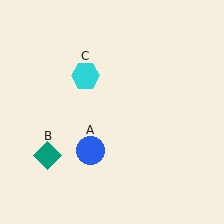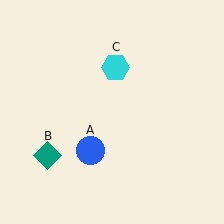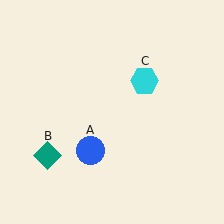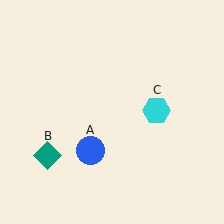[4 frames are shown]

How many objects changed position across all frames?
1 object changed position: cyan hexagon (object C).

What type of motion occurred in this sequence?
The cyan hexagon (object C) rotated clockwise around the center of the scene.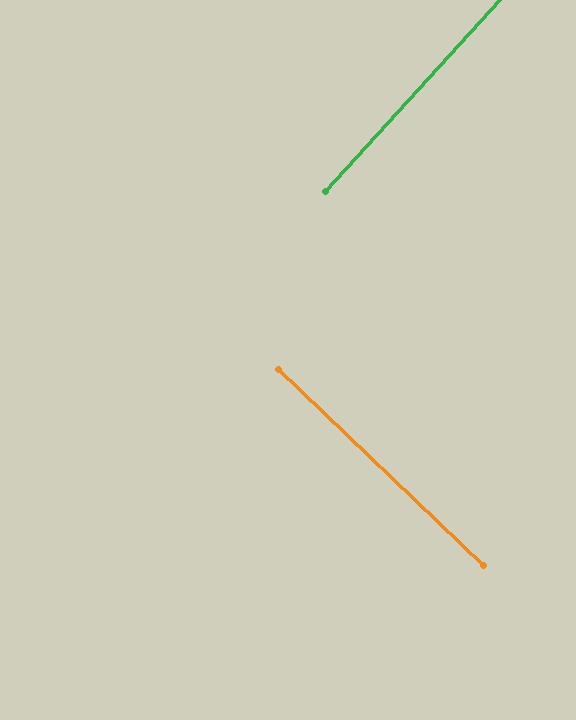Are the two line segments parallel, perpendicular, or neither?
Perpendicular — they meet at approximately 88°.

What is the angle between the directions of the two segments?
Approximately 88 degrees.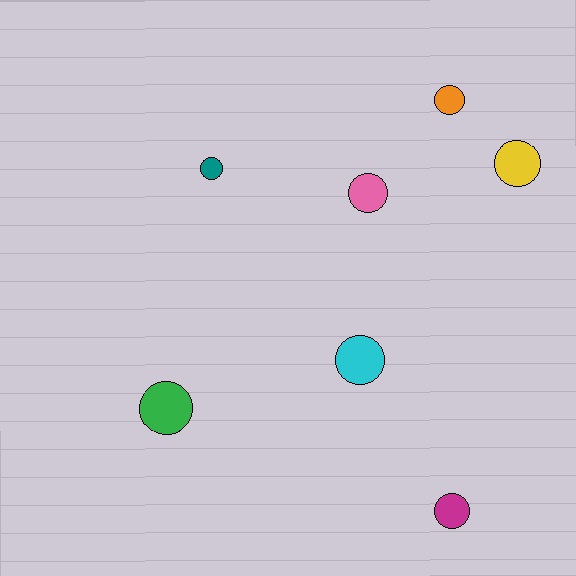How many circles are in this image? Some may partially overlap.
There are 7 circles.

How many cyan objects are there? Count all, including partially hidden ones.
There is 1 cyan object.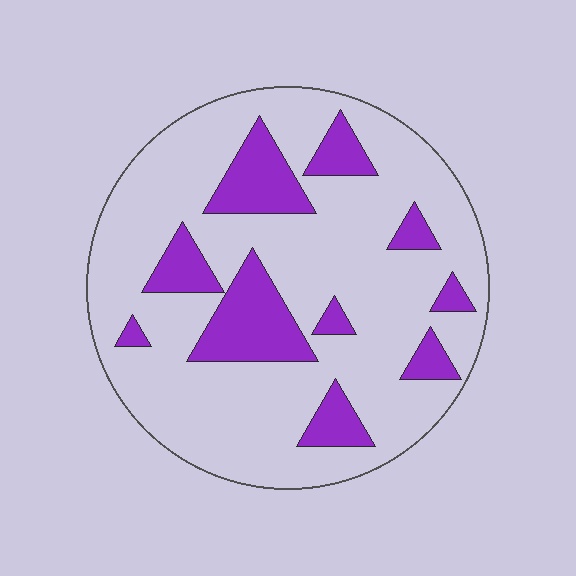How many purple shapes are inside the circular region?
10.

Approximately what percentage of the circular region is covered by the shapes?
Approximately 20%.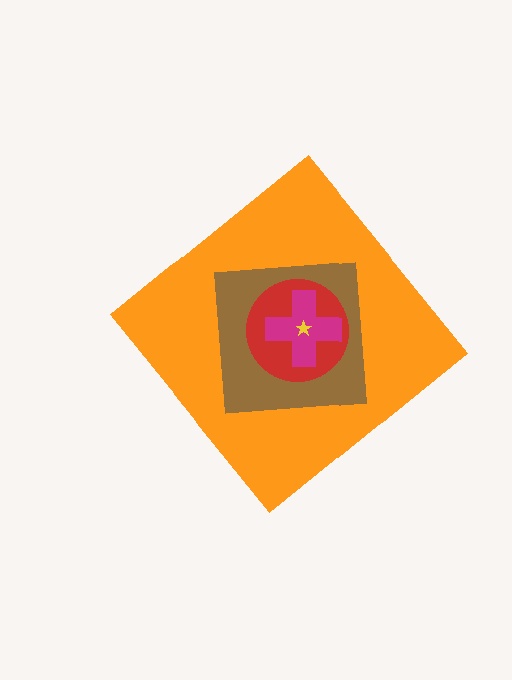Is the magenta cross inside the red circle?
Yes.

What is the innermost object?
The yellow star.